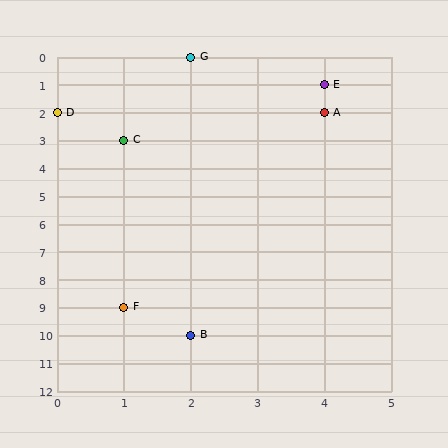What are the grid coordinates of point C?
Point C is at grid coordinates (1, 3).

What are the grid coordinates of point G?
Point G is at grid coordinates (2, 0).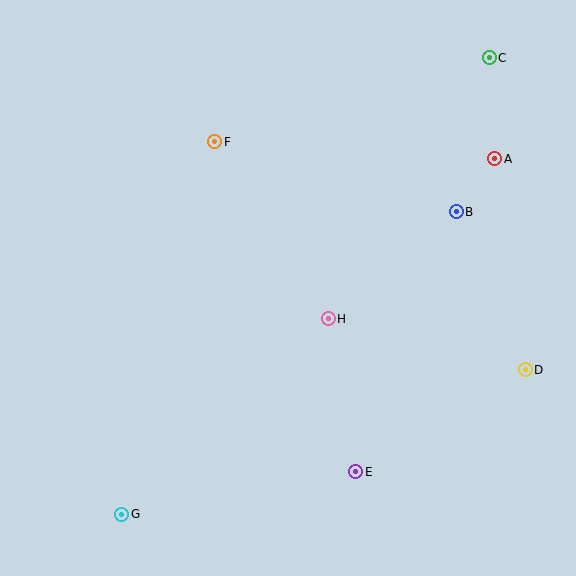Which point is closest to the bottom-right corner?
Point D is closest to the bottom-right corner.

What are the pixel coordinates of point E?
Point E is at (356, 472).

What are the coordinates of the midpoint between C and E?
The midpoint between C and E is at (423, 265).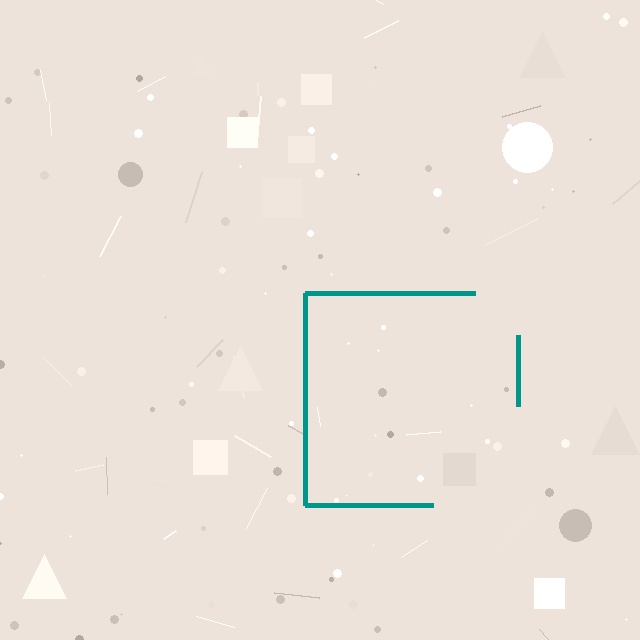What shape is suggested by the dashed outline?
The dashed outline suggests a square.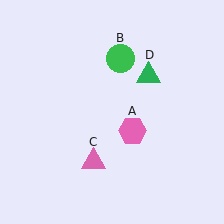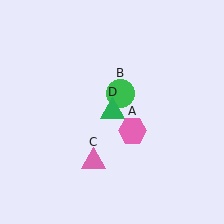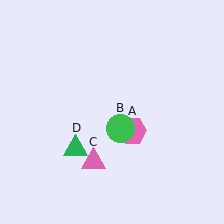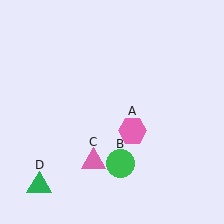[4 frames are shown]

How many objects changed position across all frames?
2 objects changed position: green circle (object B), green triangle (object D).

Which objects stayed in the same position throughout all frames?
Pink hexagon (object A) and pink triangle (object C) remained stationary.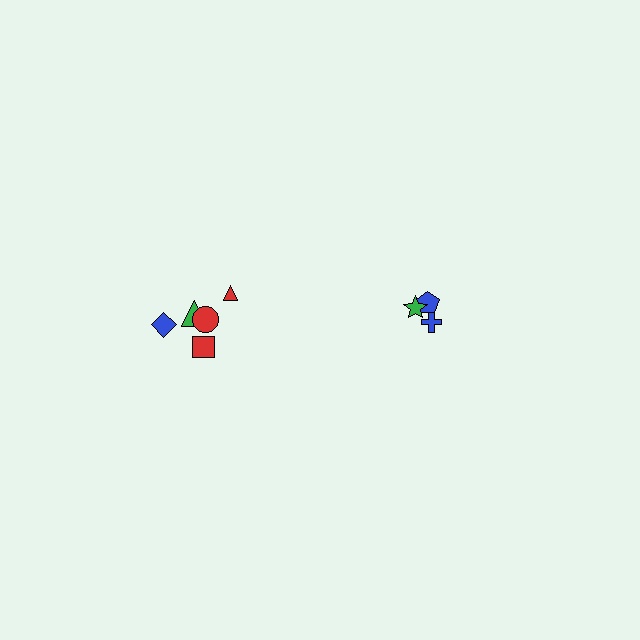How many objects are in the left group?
There are 5 objects.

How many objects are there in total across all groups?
There are 8 objects.